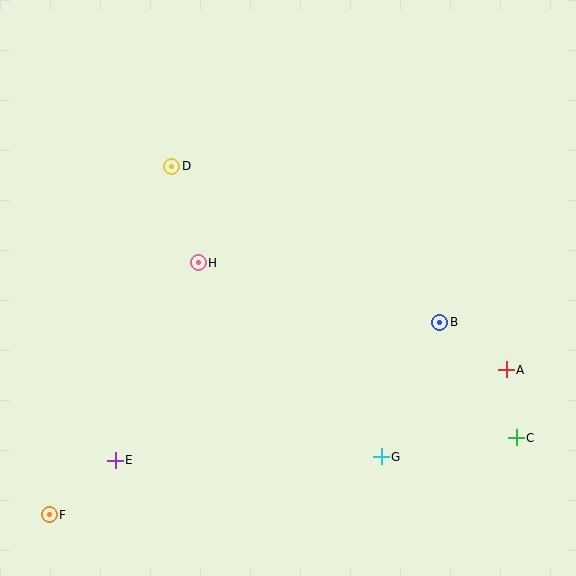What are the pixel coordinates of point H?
Point H is at (198, 263).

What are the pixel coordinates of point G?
Point G is at (381, 457).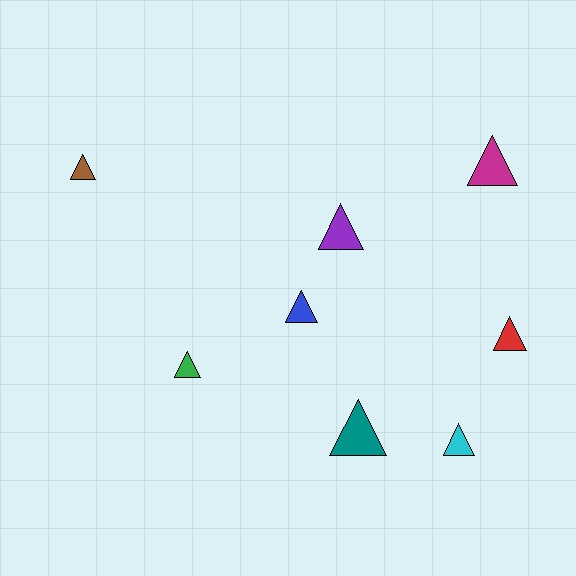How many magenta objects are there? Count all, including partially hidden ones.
There is 1 magenta object.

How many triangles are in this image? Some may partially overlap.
There are 8 triangles.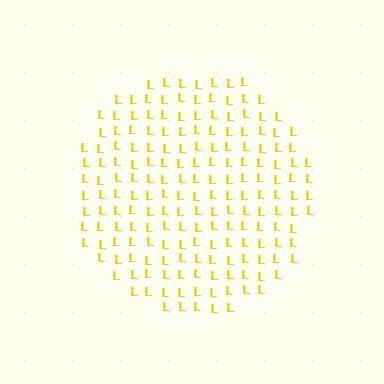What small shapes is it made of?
It is made of small letter L's.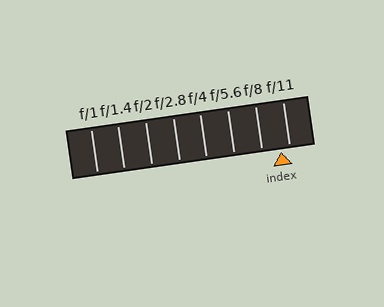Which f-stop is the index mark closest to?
The index mark is closest to f/11.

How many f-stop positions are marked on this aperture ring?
There are 8 f-stop positions marked.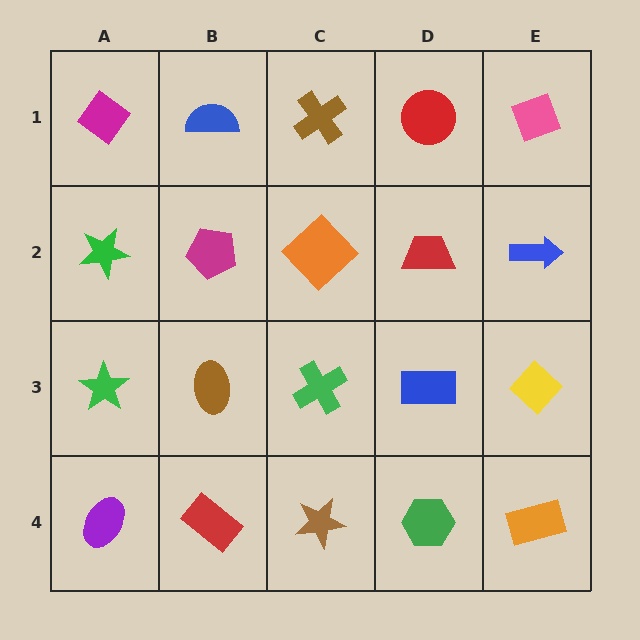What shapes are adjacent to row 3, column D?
A red trapezoid (row 2, column D), a green hexagon (row 4, column D), a green cross (row 3, column C), a yellow diamond (row 3, column E).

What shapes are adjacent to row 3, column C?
An orange diamond (row 2, column C), a brown star (row 4, column C), a brown ellipse (row 3, column B), a blue rectangle (row 3, column D).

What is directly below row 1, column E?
A blue arrow.